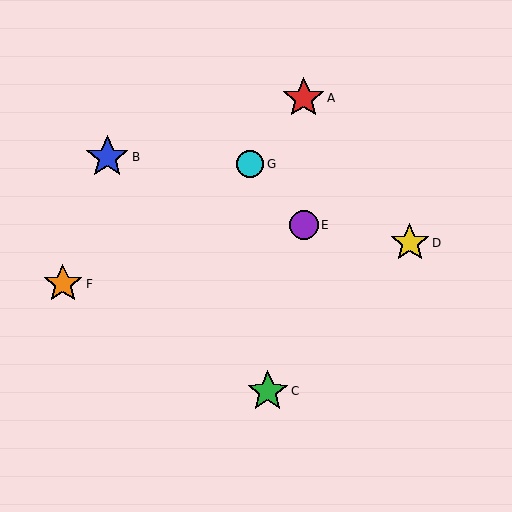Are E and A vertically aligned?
Yes, both are at x≈304.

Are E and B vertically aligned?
No, E is at x≈304 and B is at x≈107.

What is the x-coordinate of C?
Object C is at x≈268.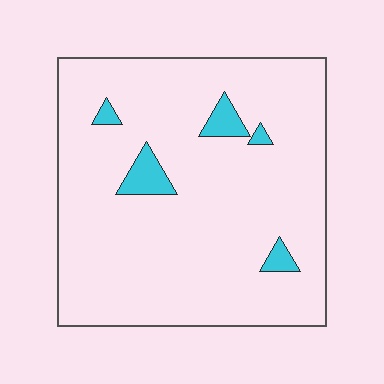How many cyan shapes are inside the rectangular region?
5.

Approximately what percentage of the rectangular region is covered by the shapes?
Approximately 5%.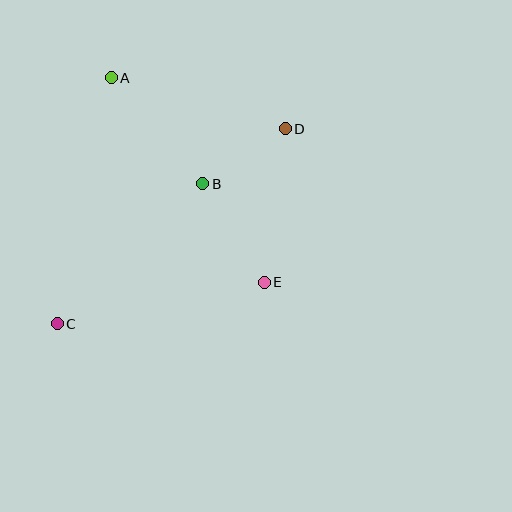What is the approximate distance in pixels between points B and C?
The distance between B and C is approximately 202 pixels.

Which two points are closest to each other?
Points B and D are closest to each other.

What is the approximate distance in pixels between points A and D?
The distance between A and D is approximately 181 pixels.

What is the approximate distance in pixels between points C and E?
The distance between C and E is approximately 211 pixels.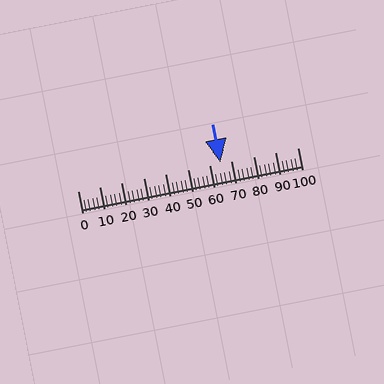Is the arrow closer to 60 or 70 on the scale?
The arrow is closer to 60.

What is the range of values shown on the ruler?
The ruler shows values from 0 to 100.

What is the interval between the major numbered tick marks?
The major tick marks are spaced 10 units apart.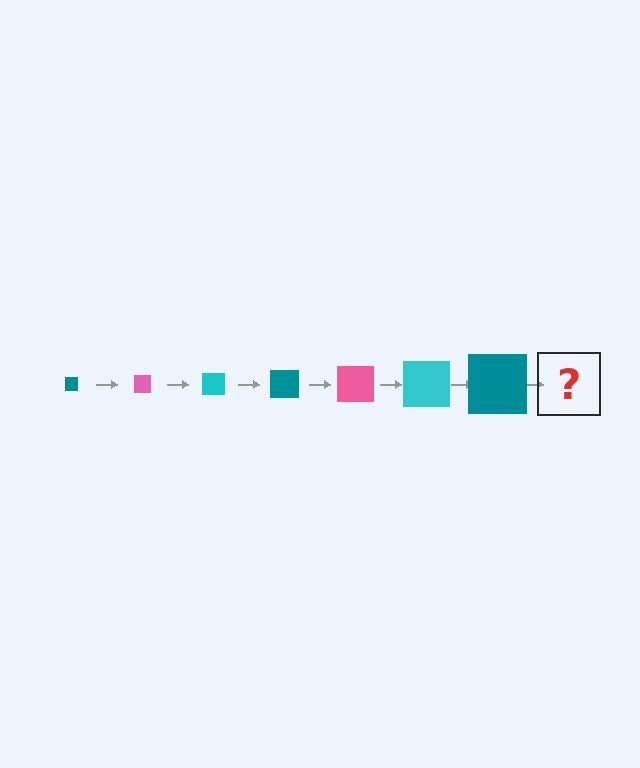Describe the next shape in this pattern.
It should be a pink square, larger than the previous one.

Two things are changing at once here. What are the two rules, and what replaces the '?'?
The two rules are that the square grows larger each step and the color cycles through teal, pink, and cyan. The '?' should be a pink square, larger than the previous one.